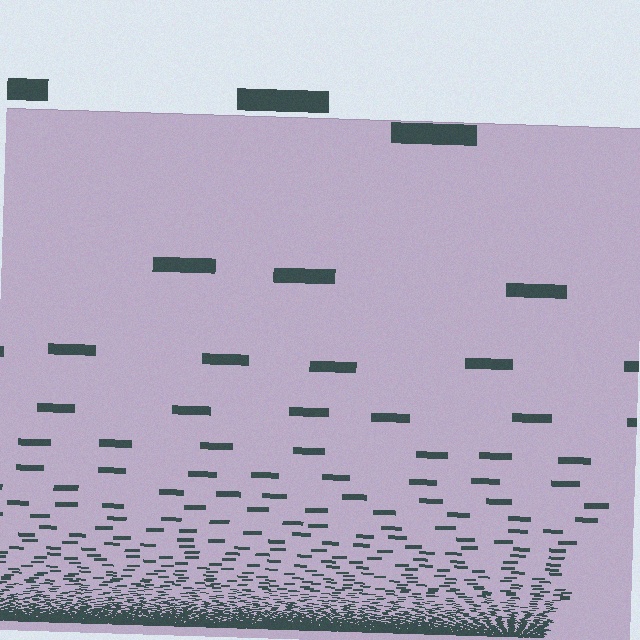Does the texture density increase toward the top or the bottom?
Density increases toward the bottom.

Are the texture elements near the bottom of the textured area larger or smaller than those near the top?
Smaller. The gradient is inverted — elements near the bottom are smaller and denser.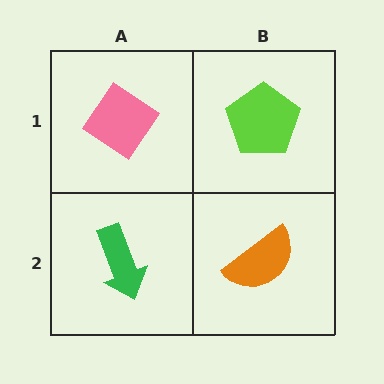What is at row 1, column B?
A lime pentagon.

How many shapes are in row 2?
2 shapes.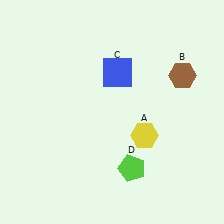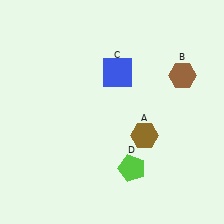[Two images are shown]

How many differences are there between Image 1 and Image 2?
There is 1 difference between the two images.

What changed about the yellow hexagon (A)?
In Image 1, A is yellow. In Image 2, it changed to brown.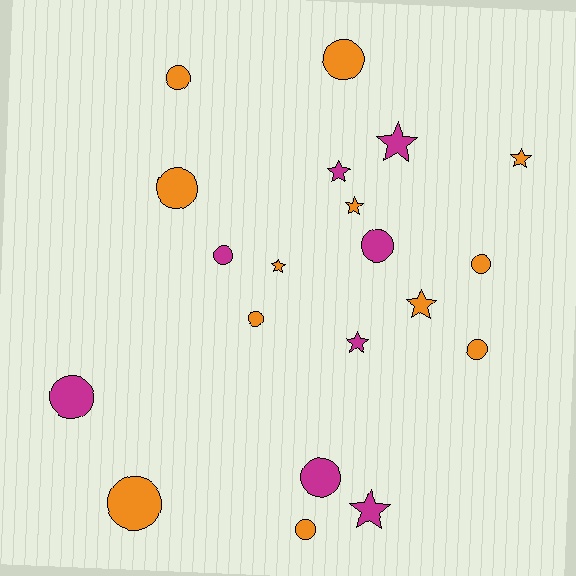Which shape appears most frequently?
Circle, with 12 objects.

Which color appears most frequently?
Orange, with 12 objects.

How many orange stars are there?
There are 4 orange stars.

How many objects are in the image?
There are 20 objects.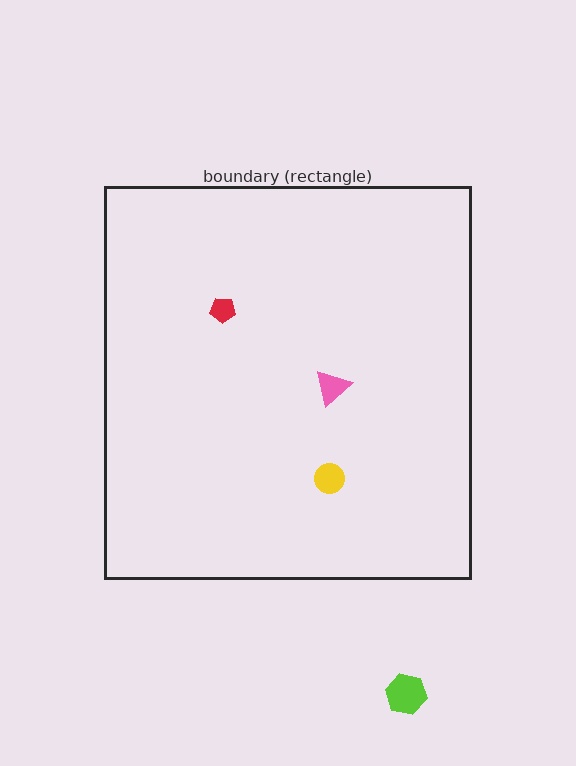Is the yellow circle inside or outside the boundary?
Inside.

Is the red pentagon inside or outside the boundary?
Inside.